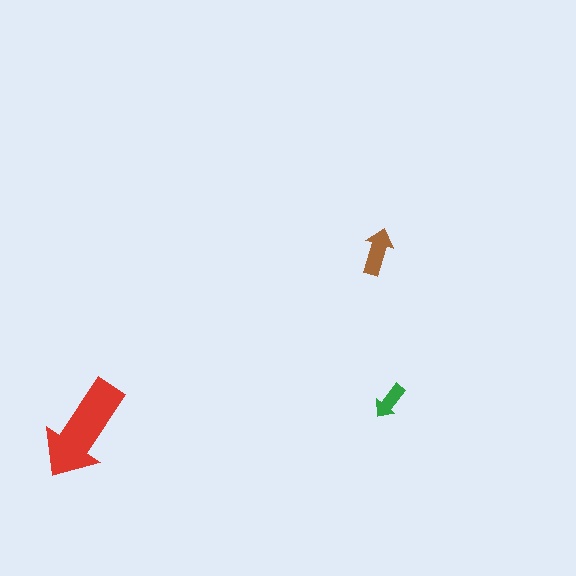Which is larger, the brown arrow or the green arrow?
The brown one.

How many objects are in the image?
There are 3 objects in the image.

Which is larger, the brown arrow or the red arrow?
The red one.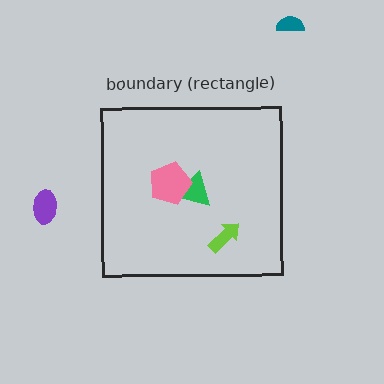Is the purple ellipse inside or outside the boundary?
Outside.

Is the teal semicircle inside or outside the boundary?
Outside.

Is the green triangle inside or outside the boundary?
Inside.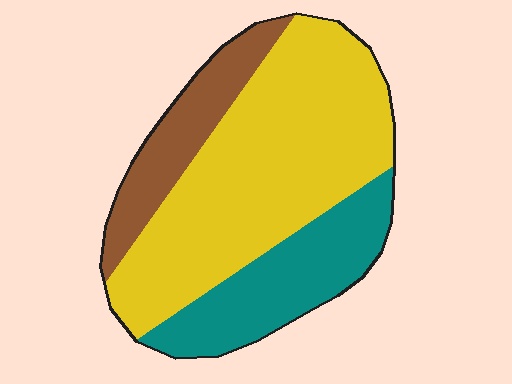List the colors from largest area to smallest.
From largest to smallest: yellow, teal, brown.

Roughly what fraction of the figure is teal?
Teal covers 25% of the figure.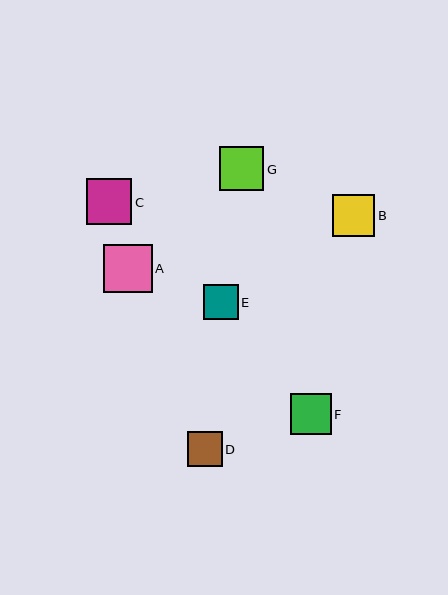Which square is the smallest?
Square E is the smallest with a size of approximately 35 pixels.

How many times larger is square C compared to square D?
Square C is approximately 1.3 times the size of square D.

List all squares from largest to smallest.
From largest to smallest: A, C, G, B, F, D, E.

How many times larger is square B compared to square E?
Square B is approximately 1.2 times the size of square E.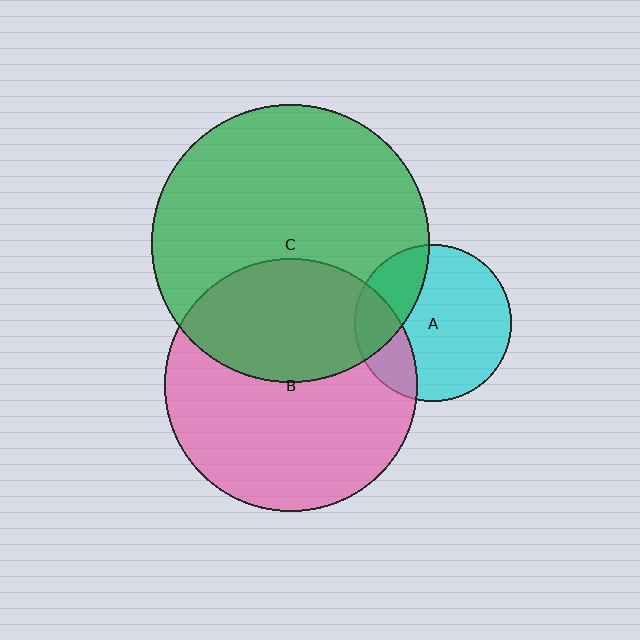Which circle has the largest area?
Circle C (green).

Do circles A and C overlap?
Yes.